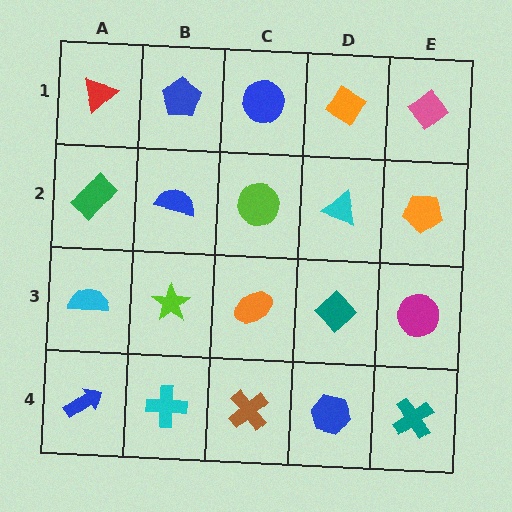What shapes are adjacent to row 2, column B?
A blue pentagon (row 1, column B), a lime star (row 3, column B), a green rectangle (row 2, column A), a lime circle (row 2, column C).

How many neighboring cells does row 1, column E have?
2.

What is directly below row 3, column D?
A blue hexagon.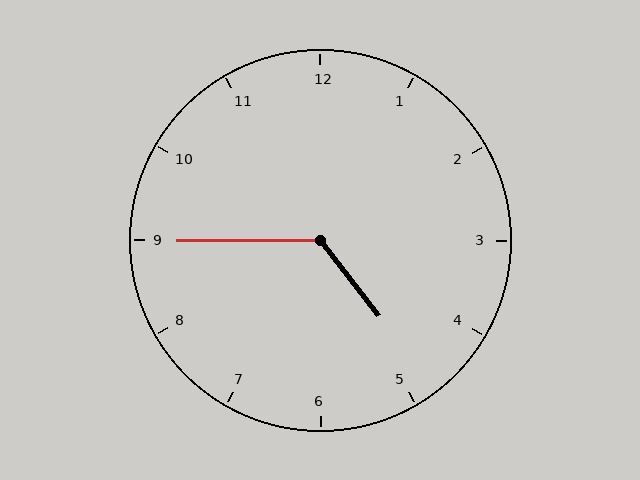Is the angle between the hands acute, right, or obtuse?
It is obtuse.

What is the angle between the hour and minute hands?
Approximately 128 degrees.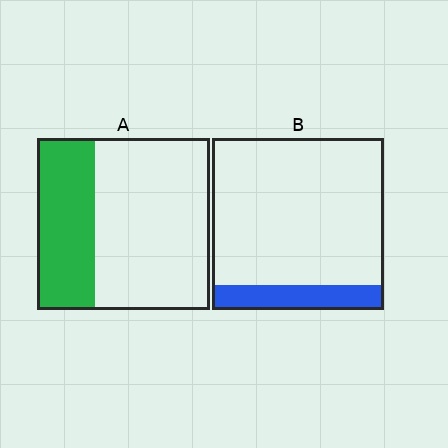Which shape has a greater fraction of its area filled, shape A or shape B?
Shape A.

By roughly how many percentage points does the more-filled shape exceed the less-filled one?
By roughly 20 percentage points (A over B).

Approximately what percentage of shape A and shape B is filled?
A is approximately 35% and B is approximately 15%.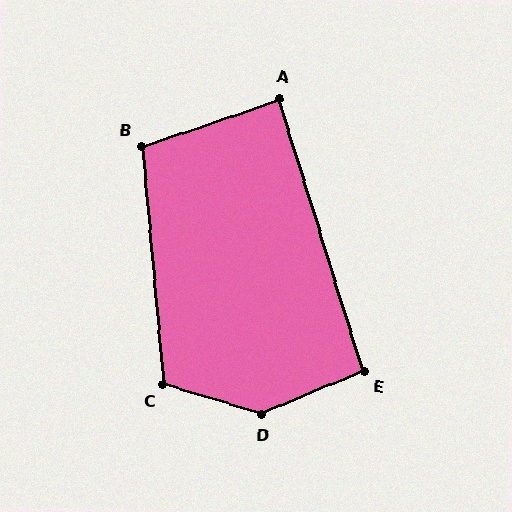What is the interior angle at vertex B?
Approximately 104 degrees (obtuse).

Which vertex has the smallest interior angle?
A, at approximately 88 degrees.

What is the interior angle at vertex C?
Approximately 112 degrees (obtuse).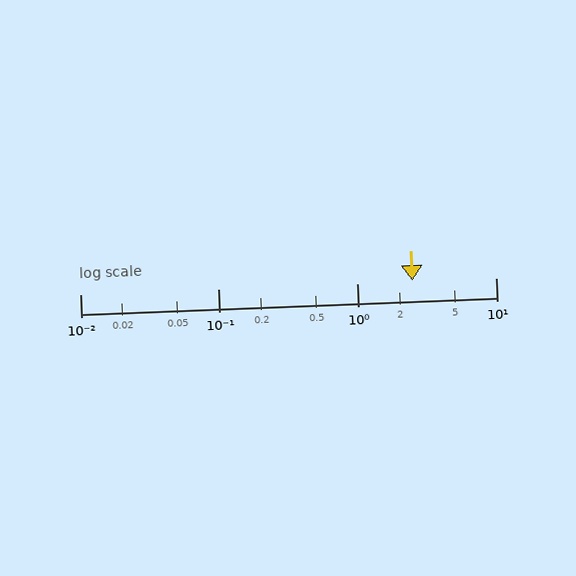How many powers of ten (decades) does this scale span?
The scale spans 3 decades, from 0.01 to 10.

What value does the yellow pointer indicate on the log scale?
The pointer indicates approximately 2.5.